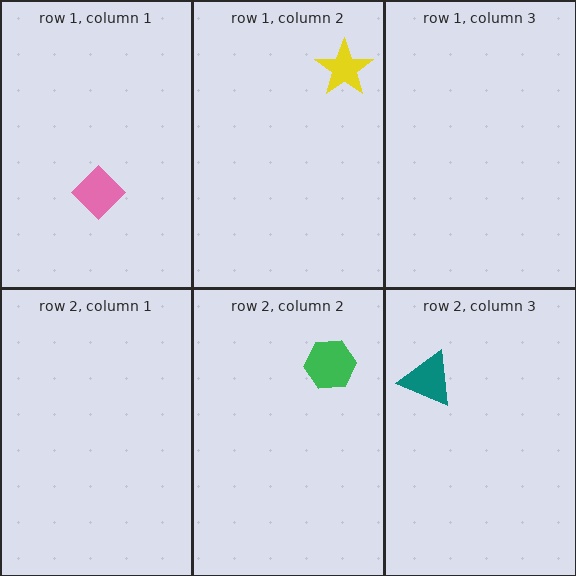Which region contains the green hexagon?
The row 2, column 2 region.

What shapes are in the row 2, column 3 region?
The teal triangle.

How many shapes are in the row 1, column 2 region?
1.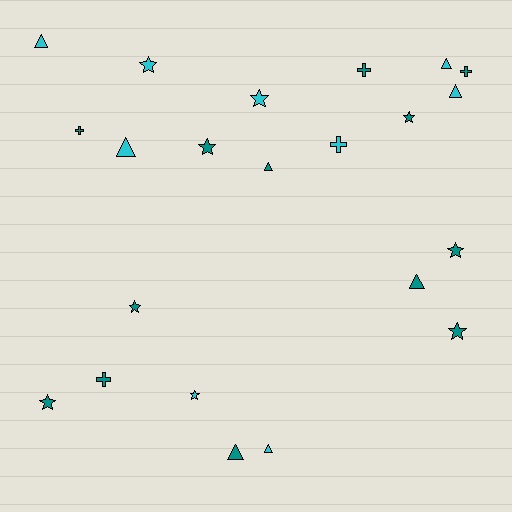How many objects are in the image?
There are 22 objects.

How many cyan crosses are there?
There is 1 cyan cross.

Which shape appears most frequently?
Star, with 9 objects.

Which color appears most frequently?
Teal, with 13 objects.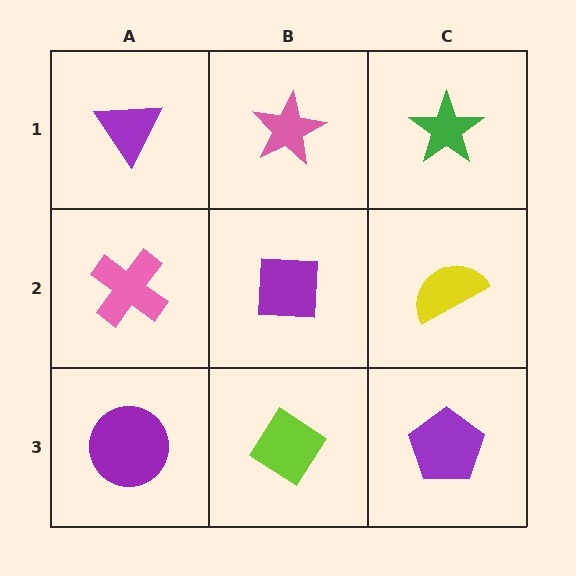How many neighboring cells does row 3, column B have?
3.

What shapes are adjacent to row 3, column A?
A pink cross (row 2, column A), a lime diamond (row 3, column B).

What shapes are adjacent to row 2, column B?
A pink star (row 1, column B), a lime diamond (row 3, column B), a pink cross (row 2, column A), a yellow semicircle (row 2, column C).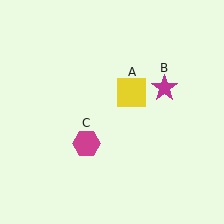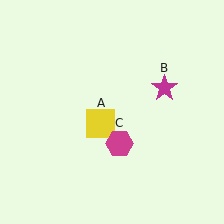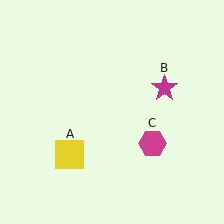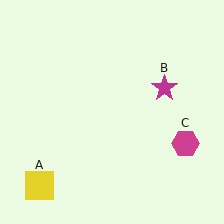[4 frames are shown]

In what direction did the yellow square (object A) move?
The yellow square (object A) moved down and to the left.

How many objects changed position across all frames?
2 objects changed position: yellow square (object A), magenta hexagon (object C).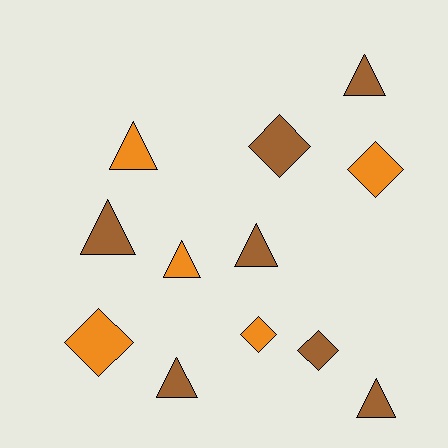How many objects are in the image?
There are 12 objects.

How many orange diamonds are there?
There are 3 orange diamonds.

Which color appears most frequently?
Brown, with 7 objects.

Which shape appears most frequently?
Triangle, with 7 objects.